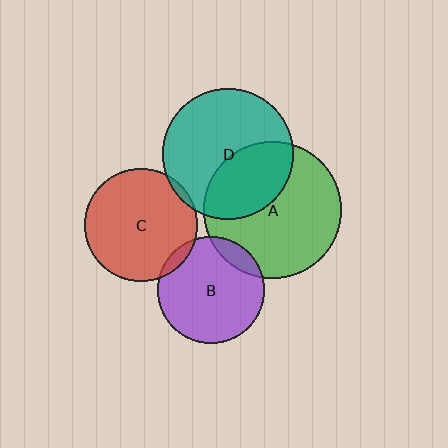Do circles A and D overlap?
Yes.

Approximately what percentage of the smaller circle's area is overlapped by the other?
Approximately 35%.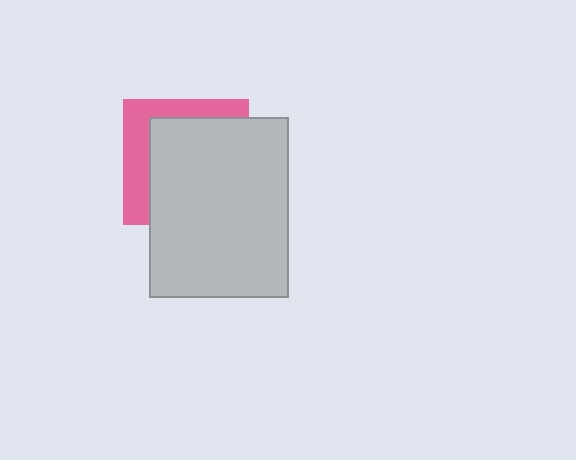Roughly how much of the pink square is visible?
A small part of it is visible (roughly 32%).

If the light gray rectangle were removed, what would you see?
You would see the complete pink square.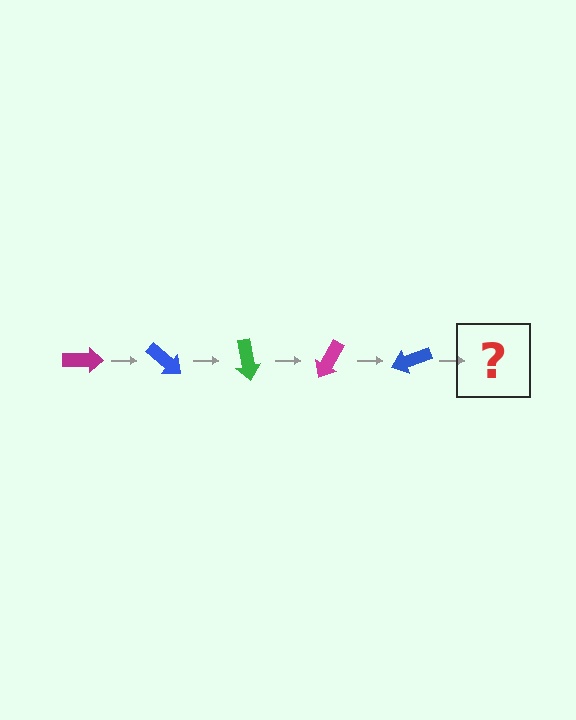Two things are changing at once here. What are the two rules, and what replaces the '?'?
The two rules are that it rotates 40 degrees each step and the color cycles through magenta, blue, and green. The '?' should be a green arrow, rotated 200 degrees from the start.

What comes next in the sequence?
The next element should be a green arrow, rotated 200 degrees from the start.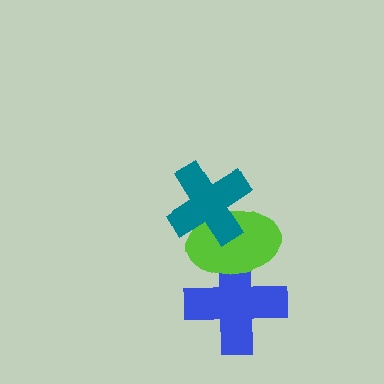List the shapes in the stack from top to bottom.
From top to bottom: the teal cross, the lime ellipse, the blue cross.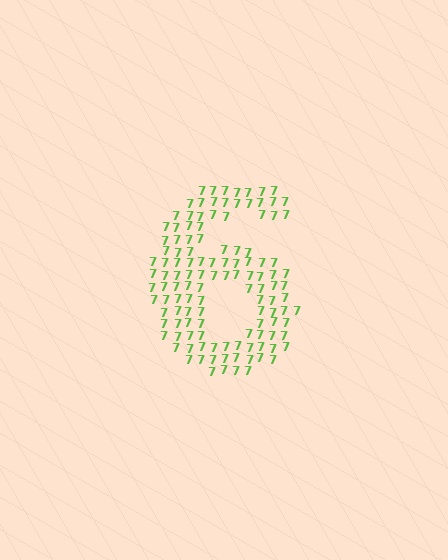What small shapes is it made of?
It is made of small digit 7's.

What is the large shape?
The large shape is the digit 6.